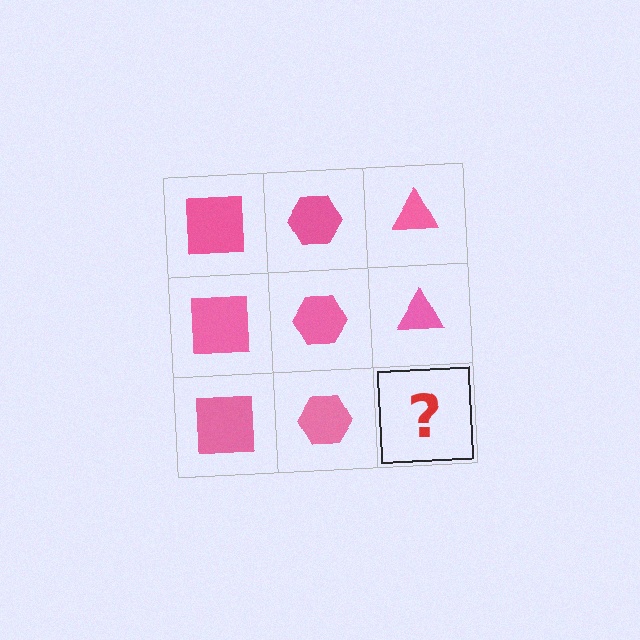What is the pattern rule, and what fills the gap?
The rule is that each column has a consistent shape. The gap should be filled with a pink triangle.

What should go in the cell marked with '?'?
The missing cell should contain a pink triangle.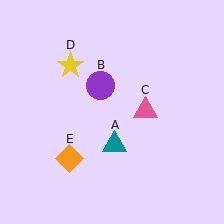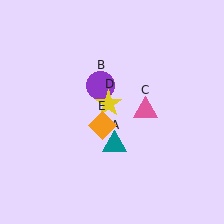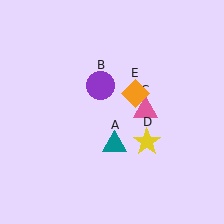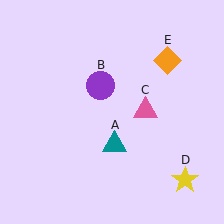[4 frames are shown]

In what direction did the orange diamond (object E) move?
The orange diamond (object E) moved up and to the right.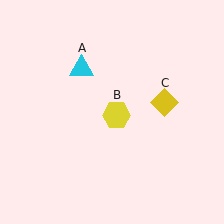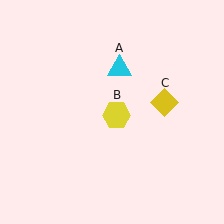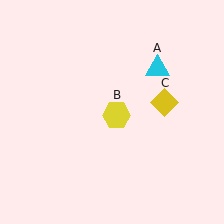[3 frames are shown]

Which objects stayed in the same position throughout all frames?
Yellow hexagon (object B) and yellow diamond (object C) remained stationary.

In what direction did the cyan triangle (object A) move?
The cyan triangle (object A) moved right.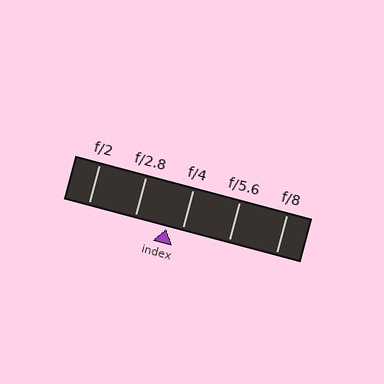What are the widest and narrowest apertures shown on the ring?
The widest aperture shown is f/2 and the narrowest is f/8.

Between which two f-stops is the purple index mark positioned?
The index mark is between f/2.8 and f/4.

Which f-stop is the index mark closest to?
The index mark is closest to f/4.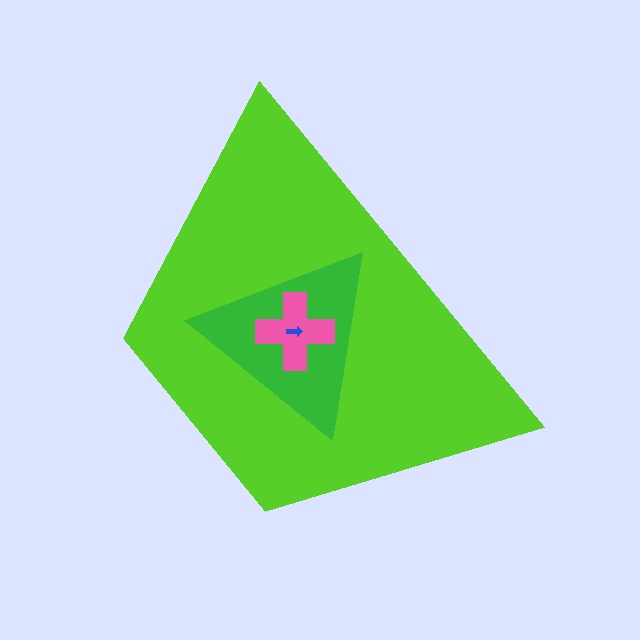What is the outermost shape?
The lime trapezoid.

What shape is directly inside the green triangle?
The pink cross.